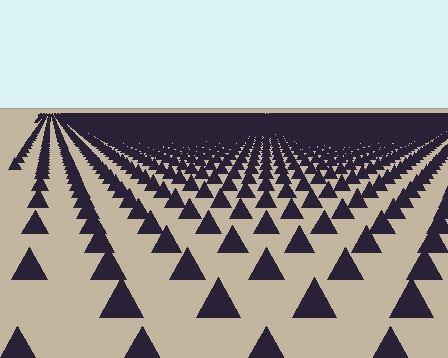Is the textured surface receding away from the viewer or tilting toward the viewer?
The surface is receding away from the viewer. Texture elements get smaller and denser toward the top.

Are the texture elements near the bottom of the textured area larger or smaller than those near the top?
Larger. Near the bottom, elements are closer to the viewer and appear at a bigger on-screen size.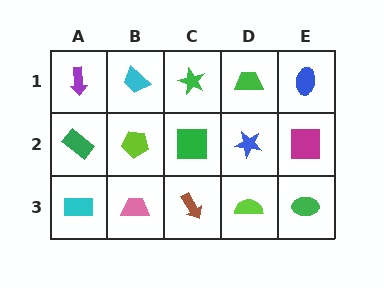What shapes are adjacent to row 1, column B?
A lime pentagon (row 2, column B), a purple arrow (row 1, column A), a green star (row 1, column C).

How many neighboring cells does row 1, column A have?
2.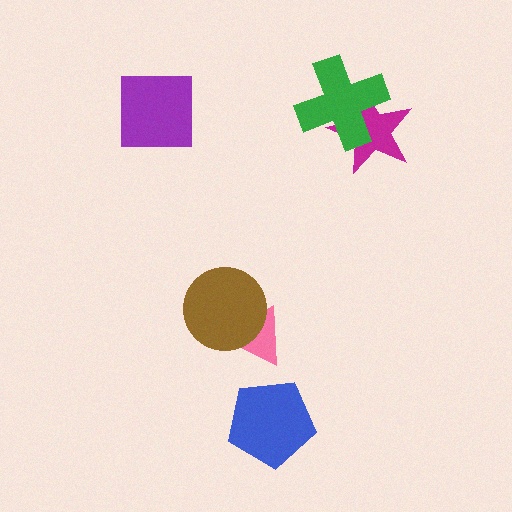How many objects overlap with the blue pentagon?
0 objects overlap with the blue pentagon.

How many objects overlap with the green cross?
1 object overlaps with the green cross.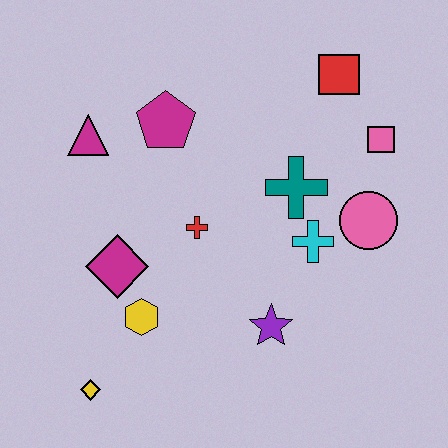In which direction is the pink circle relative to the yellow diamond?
The pink circle is to the right of the yellow diamond.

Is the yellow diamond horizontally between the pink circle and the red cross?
No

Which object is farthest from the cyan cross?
The yellow diamond is farthest from the cyan cross.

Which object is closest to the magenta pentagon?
The magenta triangle is closest to the magenta pentagon.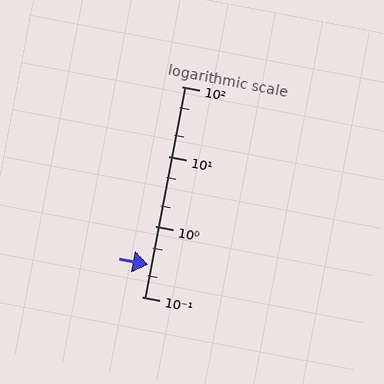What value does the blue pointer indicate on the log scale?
The pointer indicates approximately 0.29.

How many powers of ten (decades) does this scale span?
The scale spans 3 decades, from 0.1 to 100.